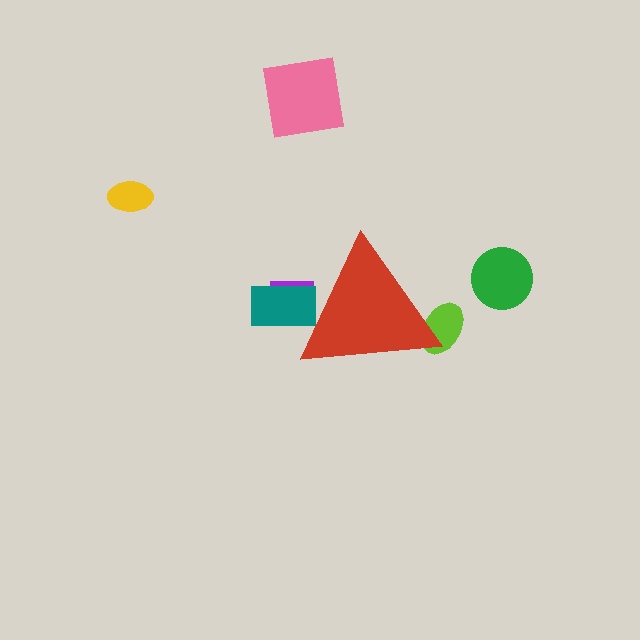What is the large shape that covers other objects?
A red triangle.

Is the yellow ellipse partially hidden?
No, the yellow ellipse is fully visible.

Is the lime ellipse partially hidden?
Yes, the lime ellipse is partially hidden behind the red triangle.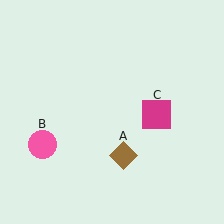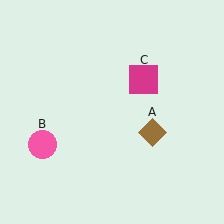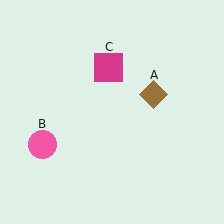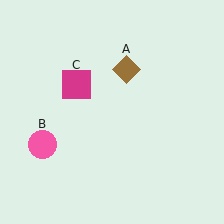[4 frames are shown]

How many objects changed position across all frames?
2 objects changed position: brown diamond (object A), magenta square (object C).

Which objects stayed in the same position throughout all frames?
Pink circle (object B) remained stationary.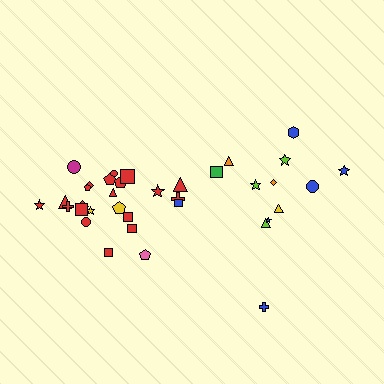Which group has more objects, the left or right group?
The left group.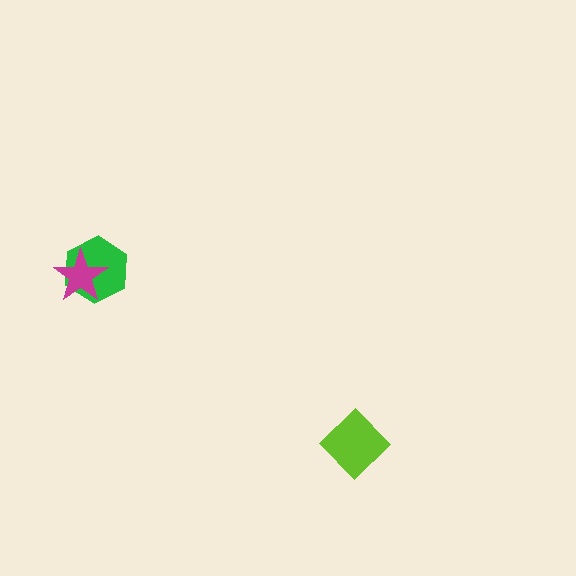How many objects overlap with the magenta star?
1 object overlaps with the magenta star.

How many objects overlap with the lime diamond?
0 objects overlap with the lime diamond.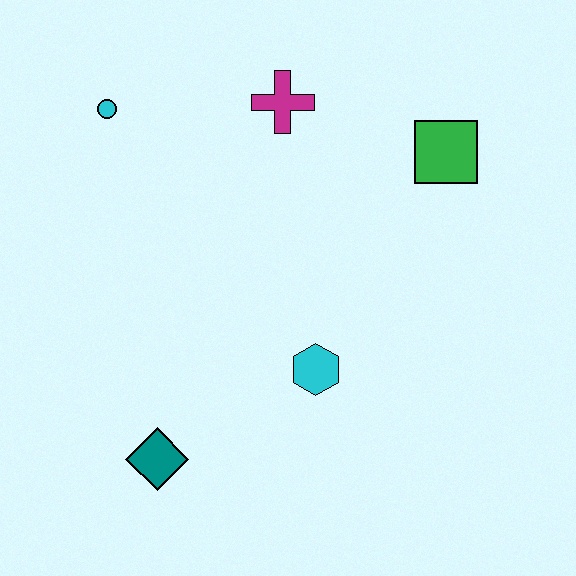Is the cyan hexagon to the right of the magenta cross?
Yes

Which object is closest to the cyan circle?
The magenta cross is closest to the cyan circle.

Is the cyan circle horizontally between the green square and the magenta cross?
No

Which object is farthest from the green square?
The teal diamond is farthest from the green square.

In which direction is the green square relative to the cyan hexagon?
The green square is above the cyan hexagon.